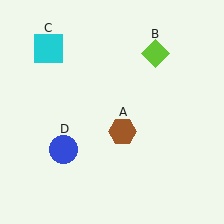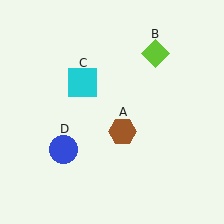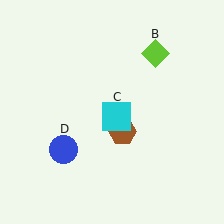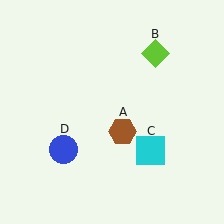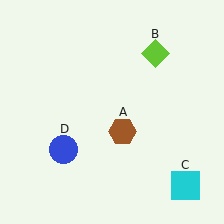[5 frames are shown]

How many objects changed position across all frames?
1 object changed position: cyan square (object C).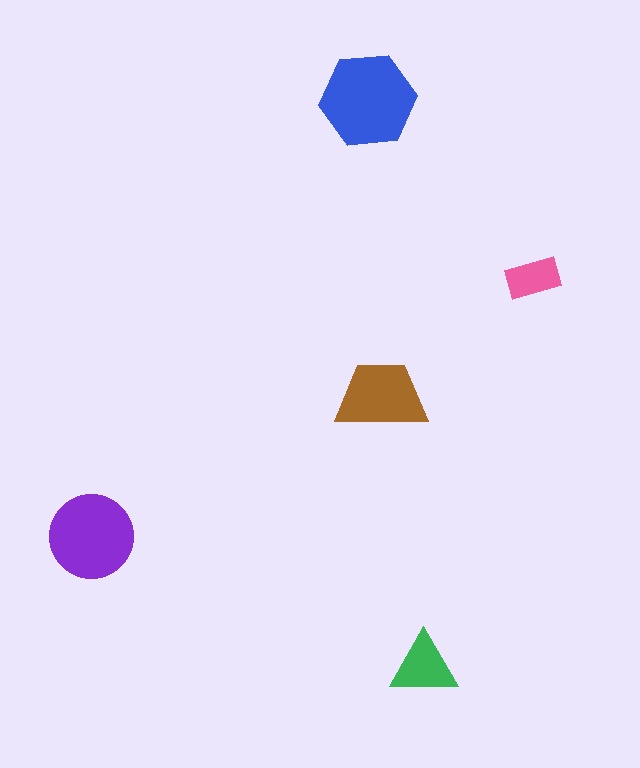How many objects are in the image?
There are 5 objects in the image.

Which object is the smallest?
The pink rectangle.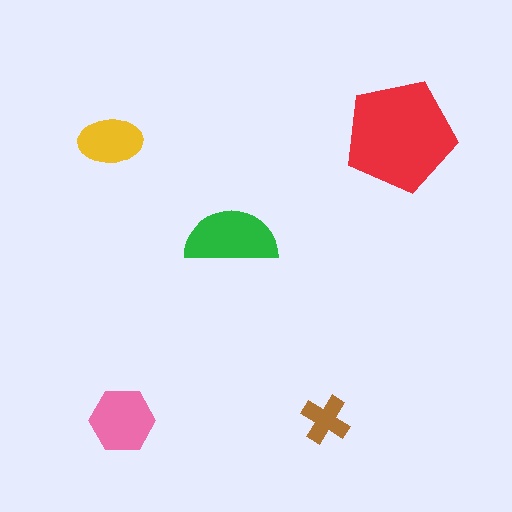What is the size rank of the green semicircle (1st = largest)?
2nd.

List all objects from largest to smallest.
The red pentagon, the green semicircle, the pink hexagon, the yellow ellipse, the brown cross.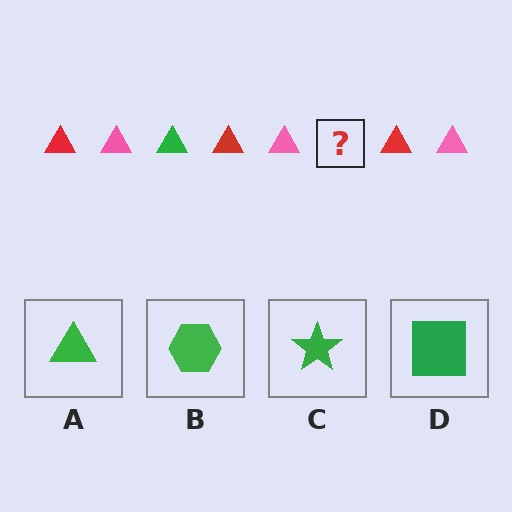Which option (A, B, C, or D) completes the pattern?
A.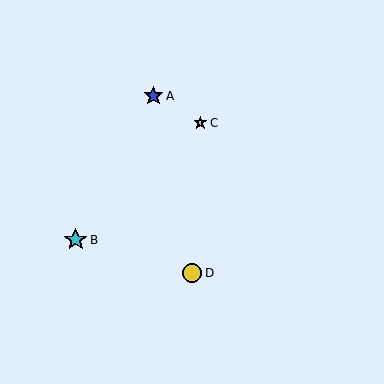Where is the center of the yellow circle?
The center of the yellow circle is at (192, 273).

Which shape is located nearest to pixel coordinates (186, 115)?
The yellow star (labeled C) at (200, 123) is nearest to that location.